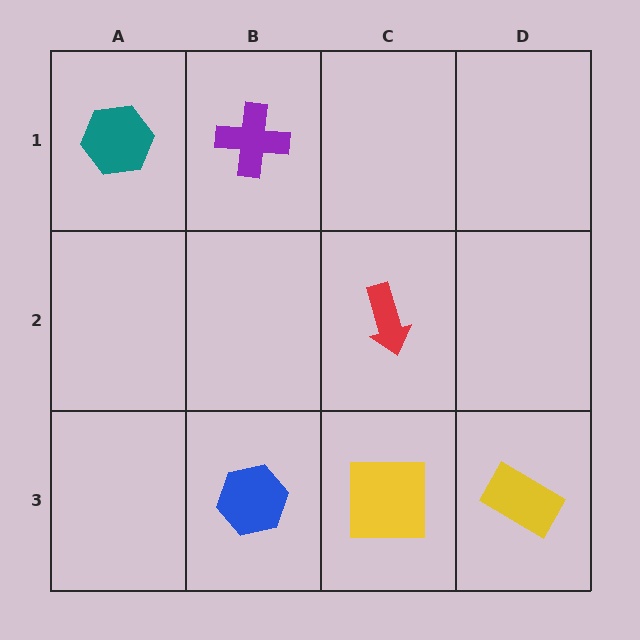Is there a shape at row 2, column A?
No, that cell is empty.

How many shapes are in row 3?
3 shapes.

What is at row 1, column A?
A teal hexagon.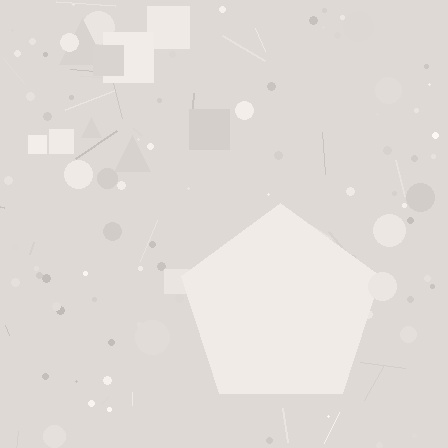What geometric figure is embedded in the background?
A pentagon is embedded in the background.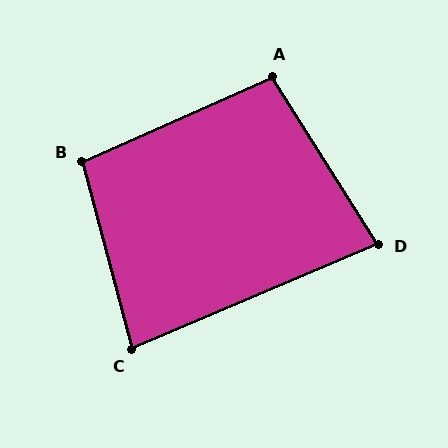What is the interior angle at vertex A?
Approximately 98 degrees (obtuse).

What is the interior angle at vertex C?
Approximately 82 degrees (acute).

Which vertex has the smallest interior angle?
D, at approximately 81 degrees.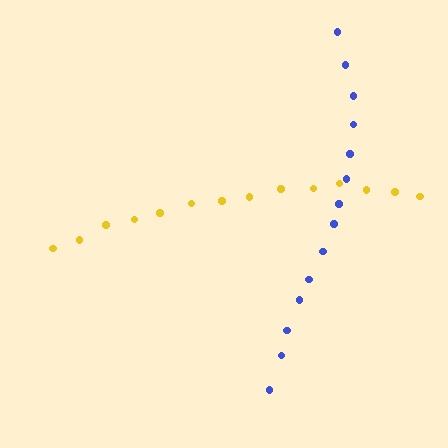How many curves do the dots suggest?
There are 2 distinct paths.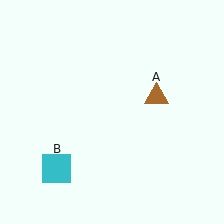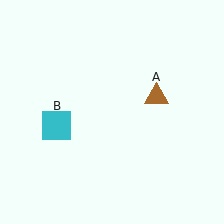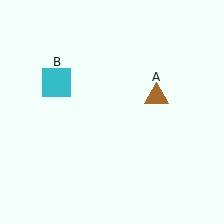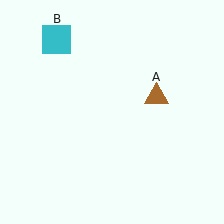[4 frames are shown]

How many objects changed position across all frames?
1 object changed position: cyan square (object B).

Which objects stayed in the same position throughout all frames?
Brown triangle (object A) remained stationary.